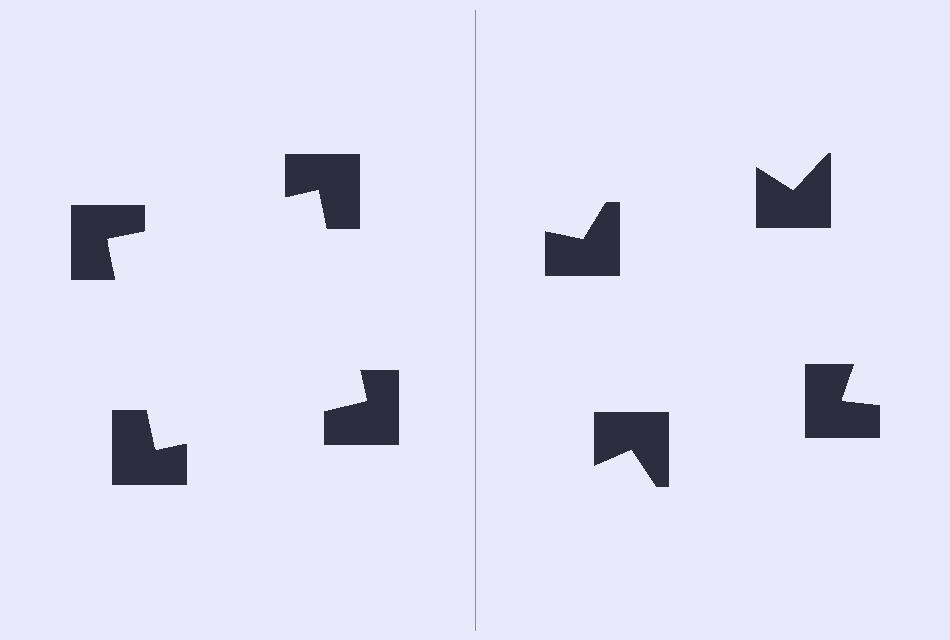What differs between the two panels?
The notched squares are positioned identically on both sides; only the wedge orientations differ. On the left they align to a square; on the right they are misaligned.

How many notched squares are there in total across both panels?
8 — 4 on each side.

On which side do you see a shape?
An illusory square appears on the left side. On the right side the wedge cuts are rotated, so no coherent shape forms.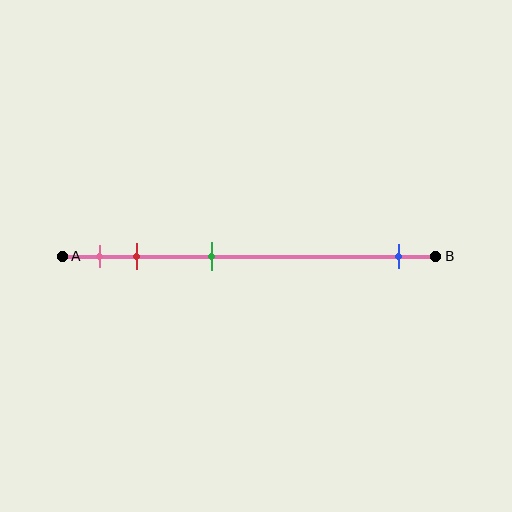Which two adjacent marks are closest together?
The pink and red marks are the closest adjacent pair.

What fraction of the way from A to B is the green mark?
The green mark is approximately 40% (0.4) of the way from A to B.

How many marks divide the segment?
There are 4 marks dividing the segment.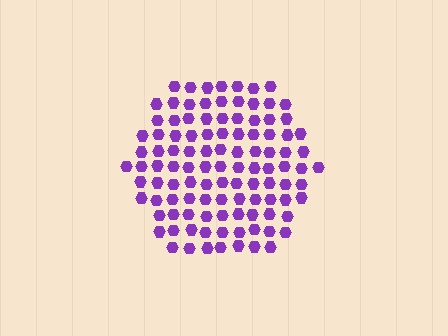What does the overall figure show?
The overall figure shows a hexagon.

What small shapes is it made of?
It is made of small hexagons.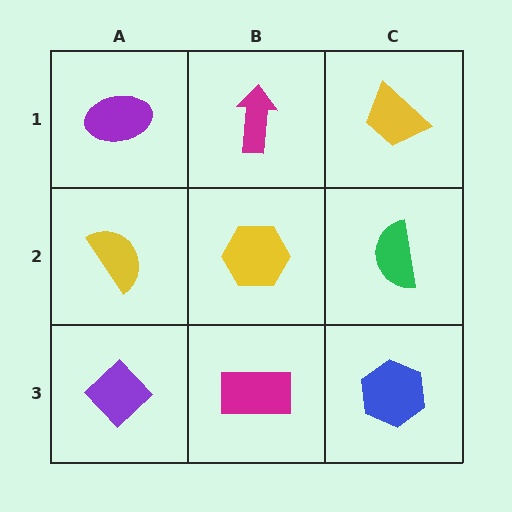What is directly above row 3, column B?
A yellow hexagon.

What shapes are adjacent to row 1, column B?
A yellow hexagon (row 2, column B), a purple ellipse (row 1, column A), a yellow trapezoid (row 1, column C).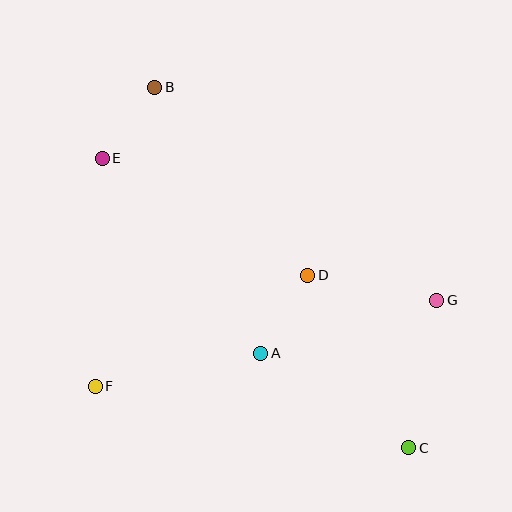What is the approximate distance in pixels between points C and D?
The distance between C and D is approximately 200 pixels.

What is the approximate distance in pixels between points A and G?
The distance between A and G is approximately 184 pixels.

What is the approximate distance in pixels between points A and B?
The distance between A and B is approximately 286 pixels.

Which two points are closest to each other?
Points B and E are closest to each other.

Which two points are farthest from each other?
Points B and C are farthest from each other.